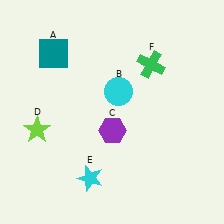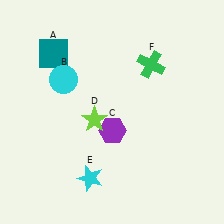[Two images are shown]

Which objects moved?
The objects that moved are: the cyan circle (B), the lime star (D).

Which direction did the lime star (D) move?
The lime star (D) moved right.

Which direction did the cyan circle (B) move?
The cyan circle (B) moved left.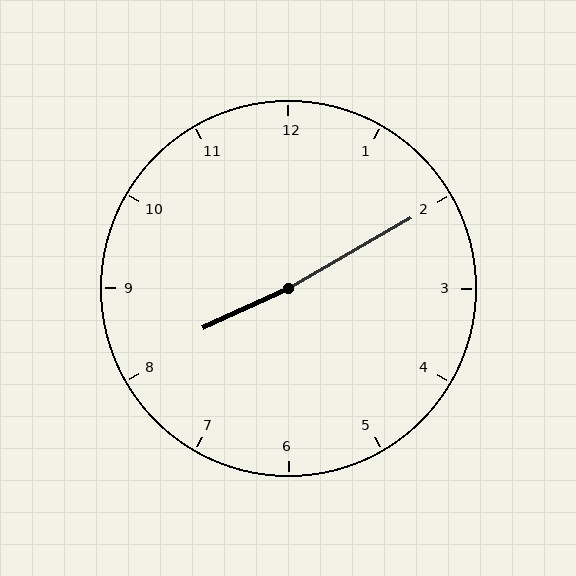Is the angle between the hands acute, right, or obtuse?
It is obtuse.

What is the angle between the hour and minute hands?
Approximately 175 degrees.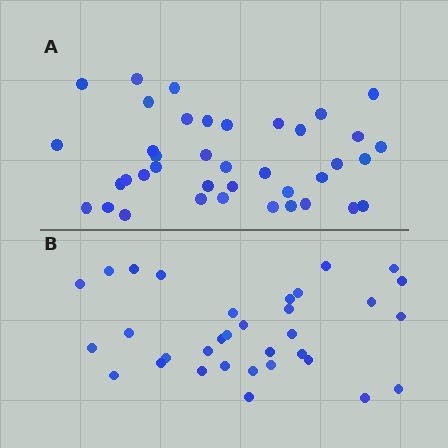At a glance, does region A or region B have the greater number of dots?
Region A (the top region) has more dots.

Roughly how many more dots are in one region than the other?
Region A has about 6 more dots than region B.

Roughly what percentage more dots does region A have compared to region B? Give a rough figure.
About 20% more.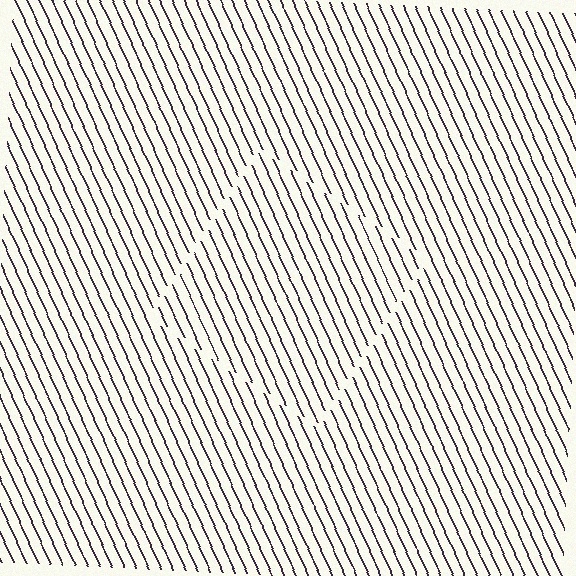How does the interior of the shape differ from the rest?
The interior of the shape contains the same grating, shifted by half a period — the contour is defined by the phase discontinuity where line-ends from the inner and outer gratings abut.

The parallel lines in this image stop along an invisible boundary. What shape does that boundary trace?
An illusory square. The interior of the shape contains the same grating, shifted by half a period — the contour is defined by the phase discontinuity where line-ends from the inner and outer gratings abut.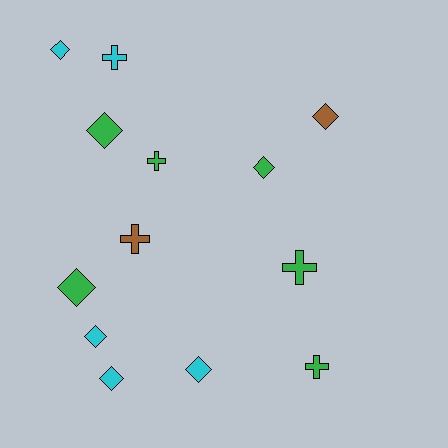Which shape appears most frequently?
Diamond, with 8 objects.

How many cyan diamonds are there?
There are 4 cyan diamonds.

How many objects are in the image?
There are 13 objects.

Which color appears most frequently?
Green, with 6 objects.